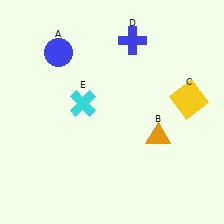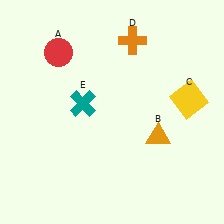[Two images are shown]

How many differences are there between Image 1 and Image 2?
There are 3 differences between the two images.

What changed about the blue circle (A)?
In Image 1, A is blue. In Image 2, it changed to red.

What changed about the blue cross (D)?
In Image 1, D is blue. In Image 2, it changed to orange.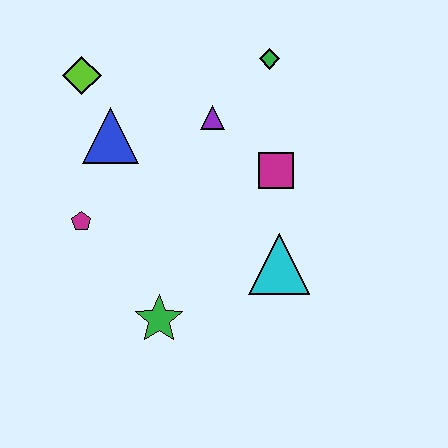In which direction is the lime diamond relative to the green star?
The lime diamond is above the green star.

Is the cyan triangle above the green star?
Yes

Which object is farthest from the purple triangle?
The green star is farthest from the purple triangle.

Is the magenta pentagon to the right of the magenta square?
No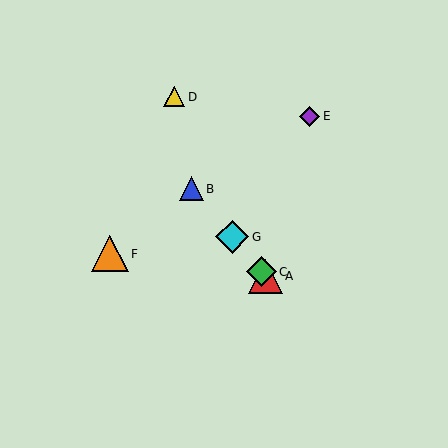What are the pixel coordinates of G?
Object G is at (232, 237).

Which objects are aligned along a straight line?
Objects A, B, C, G are aligned along a straight line.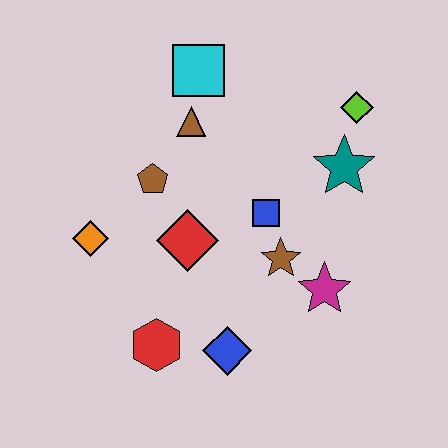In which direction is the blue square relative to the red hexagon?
The blue square is above the red hexagon.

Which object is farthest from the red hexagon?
The lime diamond is farthest from the red hexagon.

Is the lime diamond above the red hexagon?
Yes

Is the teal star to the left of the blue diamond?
No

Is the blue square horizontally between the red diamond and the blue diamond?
No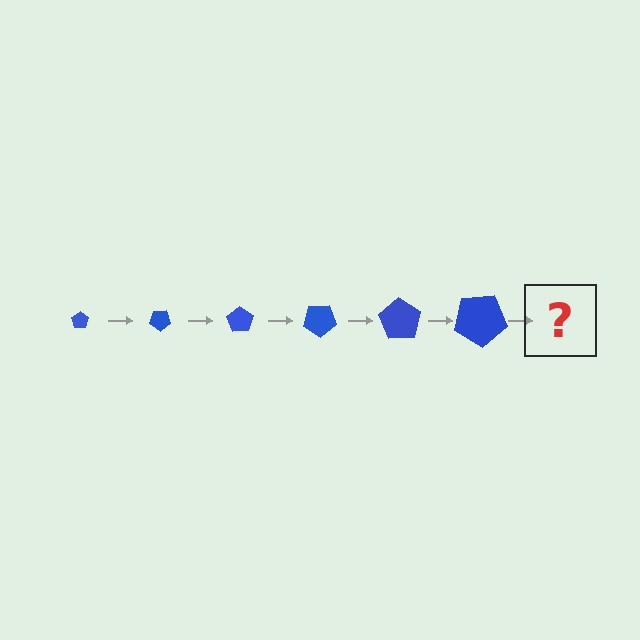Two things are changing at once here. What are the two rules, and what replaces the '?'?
The two rules are that the pentagon grows larger each step and it rotates 35 degrees each step. The '?' should be a pentagon, larger than the previous one and rotated 210 degrees from the start.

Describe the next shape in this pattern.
It should be a pentagon, larger than the previous one and rotated 210 degrees from the start.